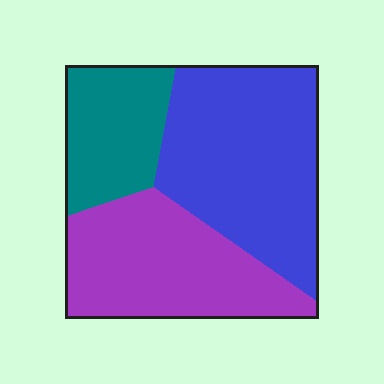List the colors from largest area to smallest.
From largest to smallest: blue, purple, teal.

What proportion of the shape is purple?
Purple covers 35% of the shape.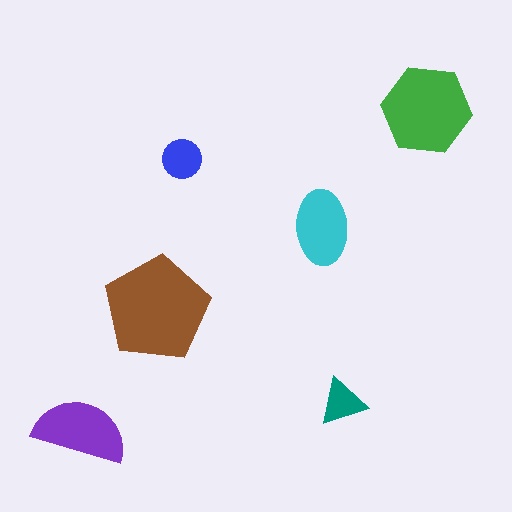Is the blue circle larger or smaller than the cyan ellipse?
Smaller.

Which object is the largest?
The brown pentagon.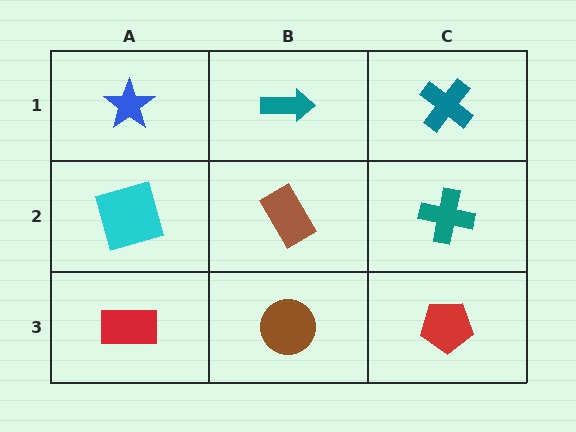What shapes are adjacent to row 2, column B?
A teal arrow (row 1, column B), a brown circle (row 3, column B), a cyan square (row 2, column A), a teal cross (row 2, column C).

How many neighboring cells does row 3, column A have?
2.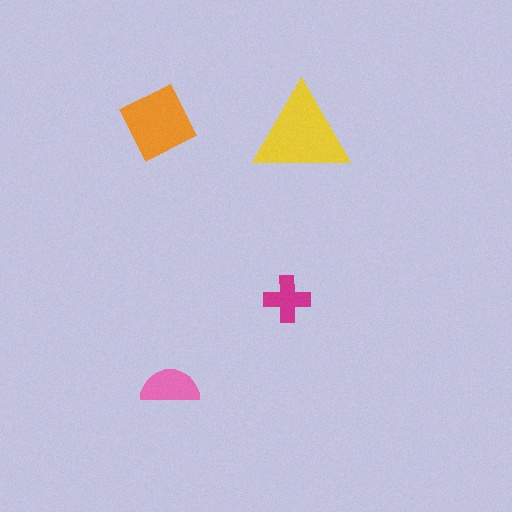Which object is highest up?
The orange square is topmost.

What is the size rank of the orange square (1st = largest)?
2nd.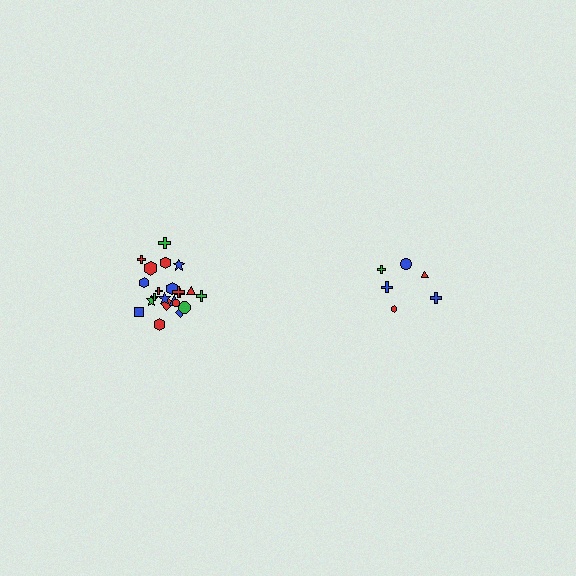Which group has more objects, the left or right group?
The left group.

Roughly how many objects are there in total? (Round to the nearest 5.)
Roughly 30 objects in total.